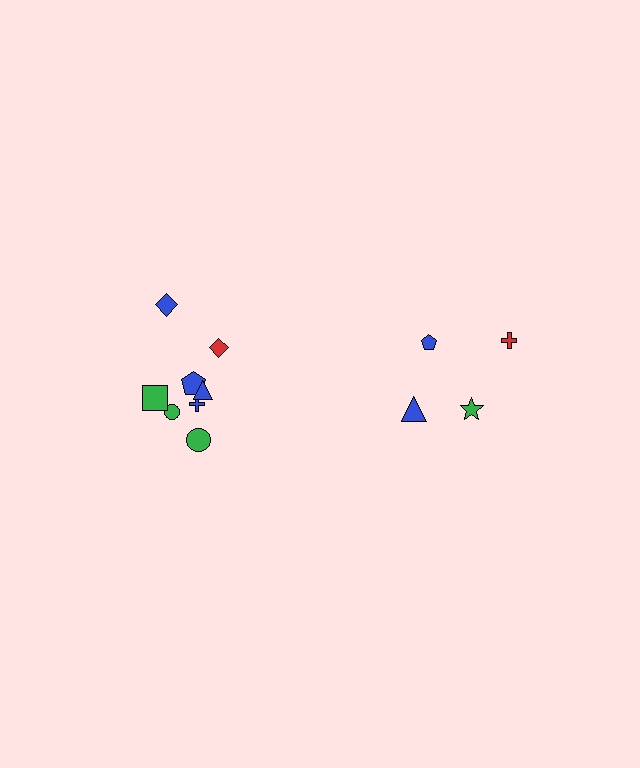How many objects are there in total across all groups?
There are 12 objects.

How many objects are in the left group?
There are 8 objects.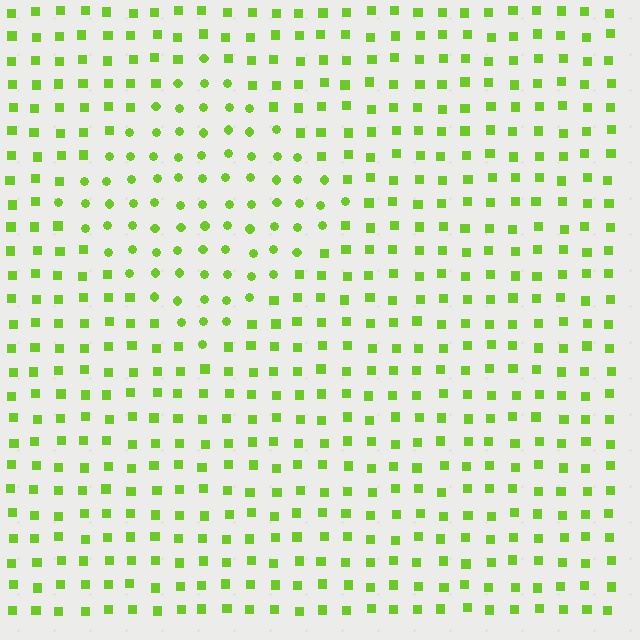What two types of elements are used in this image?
The image uses circles inside the diamond region and squares outside it.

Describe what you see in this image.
The image is filled with small lime elements arranged in a uniform grid. A diamond-shaped region contains circles, while the surrounding area contains squares. The boundary is defined purely by the change in element shape.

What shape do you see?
I see a diamond.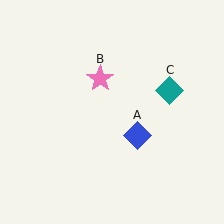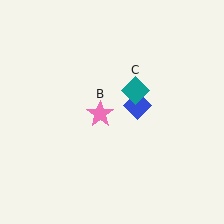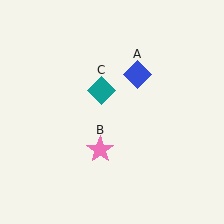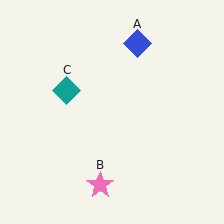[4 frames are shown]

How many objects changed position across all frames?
3 objects changed position: blue diamond (object A), pink star (object B), teal diamond (object C).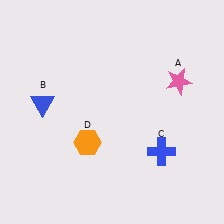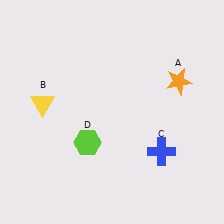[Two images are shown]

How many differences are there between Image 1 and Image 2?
There are 3 differences between the two images.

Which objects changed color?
A changed from pink to orange. B changed from blue to yellow. D changed from orange to lime.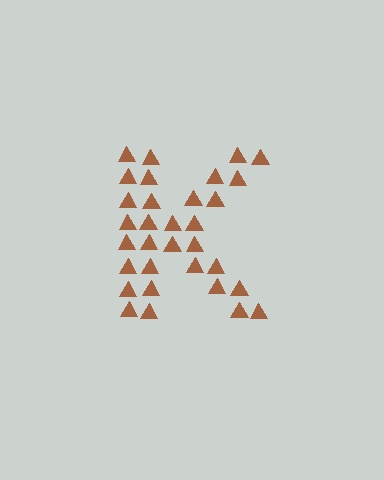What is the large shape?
The large shape is the letter K.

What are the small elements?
The small elements are triangles.